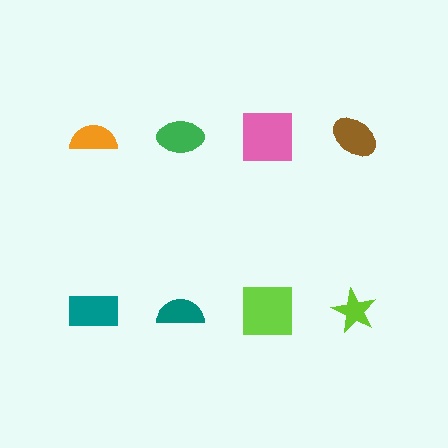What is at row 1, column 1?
An orange semicircle.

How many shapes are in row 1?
4 shapes.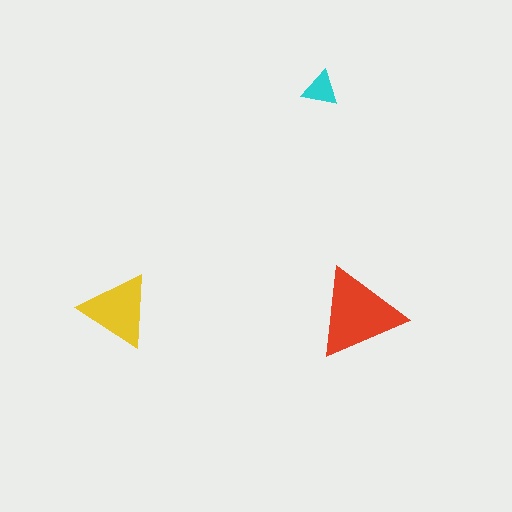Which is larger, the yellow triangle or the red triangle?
The red one.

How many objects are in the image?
There are 3 objects in the image.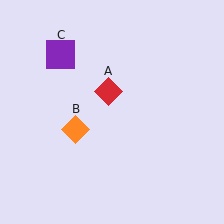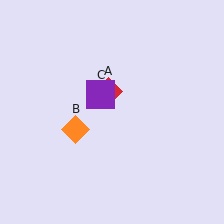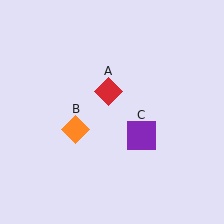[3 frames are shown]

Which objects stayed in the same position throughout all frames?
Red diamond (object A) and orange diamond (object B) remained stationary.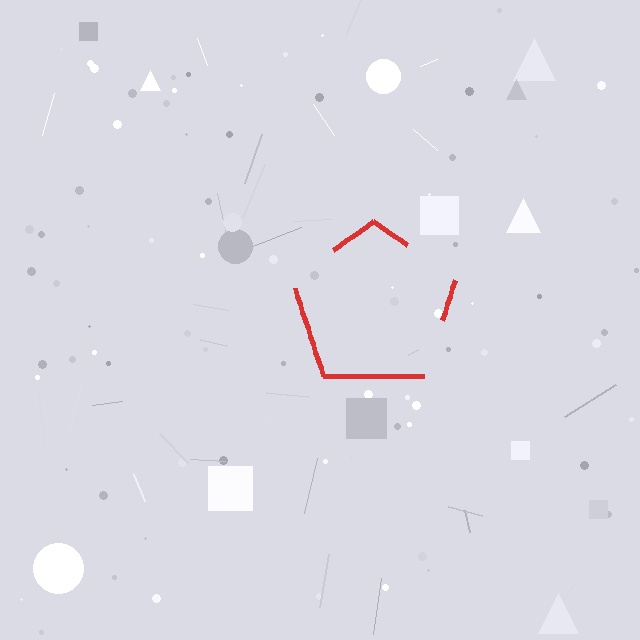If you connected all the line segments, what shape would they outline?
They would outline a pentagon.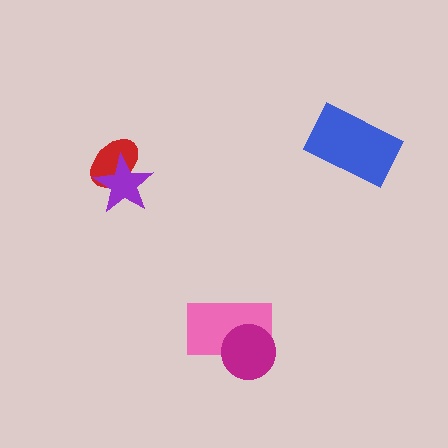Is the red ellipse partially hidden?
Yes, it is partially covered by another shape.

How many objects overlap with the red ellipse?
1 object overlaps with the red ellipse.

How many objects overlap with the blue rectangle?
0 objects overlap with the blue rectangle.